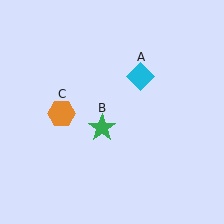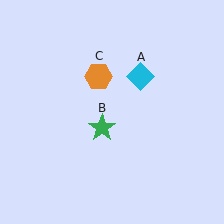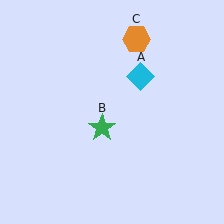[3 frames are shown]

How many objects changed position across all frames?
1 object changed position: orange hexagon (object C).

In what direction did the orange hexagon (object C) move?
The orange hexagon (object C) moved up and to the right.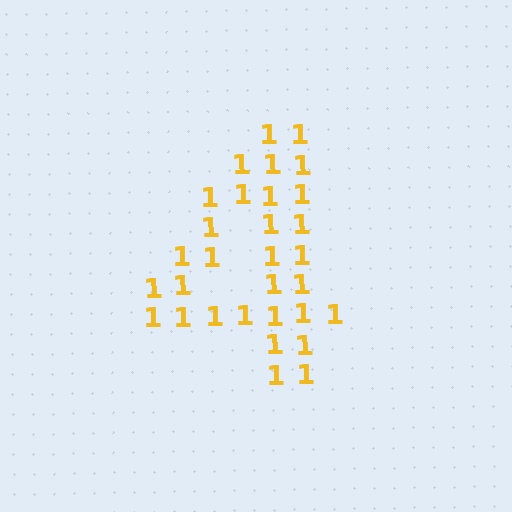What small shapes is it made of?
It is made of small digit 1's.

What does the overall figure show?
The overall figure shows the digit 4.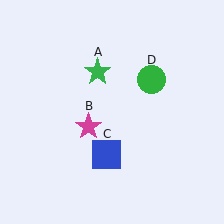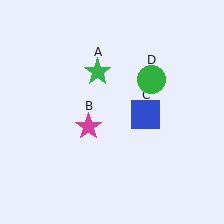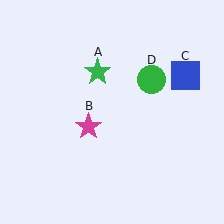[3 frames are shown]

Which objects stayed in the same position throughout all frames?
Green star (object A) and magenta star (object B) and green circle (object D) remained stationary.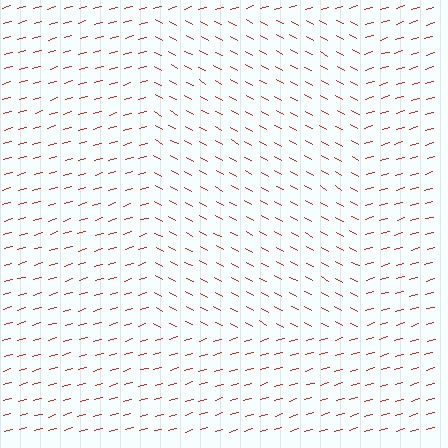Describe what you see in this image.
The image is filled with small red line segments. A rectangle region in the image has lines oriented differently from the surrounding lines, creating a visible texture boundary.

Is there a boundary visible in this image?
Yes, there is a texture boundary formed by a change in line orientation.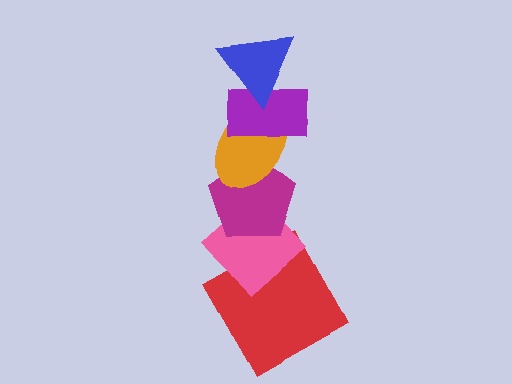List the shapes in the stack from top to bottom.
From top to bottom: the blue triangle, the purple rectangle, the orange ellipse, the magenta pentagon, the pink diamond, the red square.